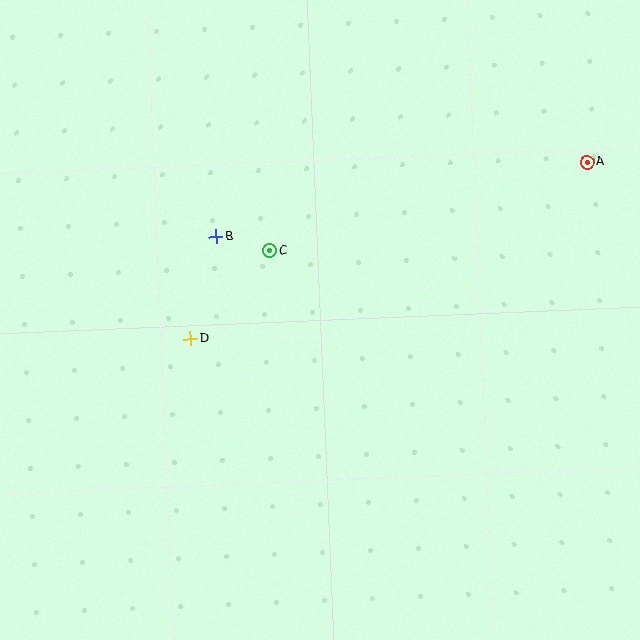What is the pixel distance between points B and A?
The distance between B and A is 378 pixels.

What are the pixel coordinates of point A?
Point A is at (587, 162).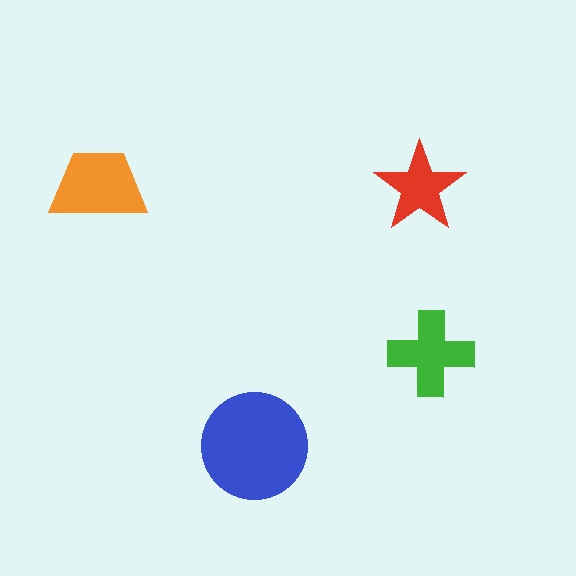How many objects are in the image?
There are 4 objects in the image.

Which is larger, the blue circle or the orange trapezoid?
The blue circle.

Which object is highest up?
The orange trapezoid is topmost.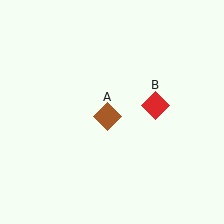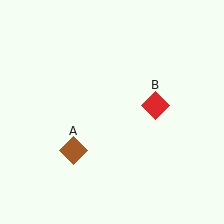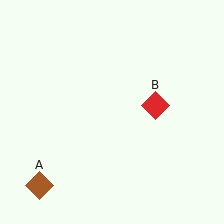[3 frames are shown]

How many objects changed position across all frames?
1 object changed position: brown diamond (object A).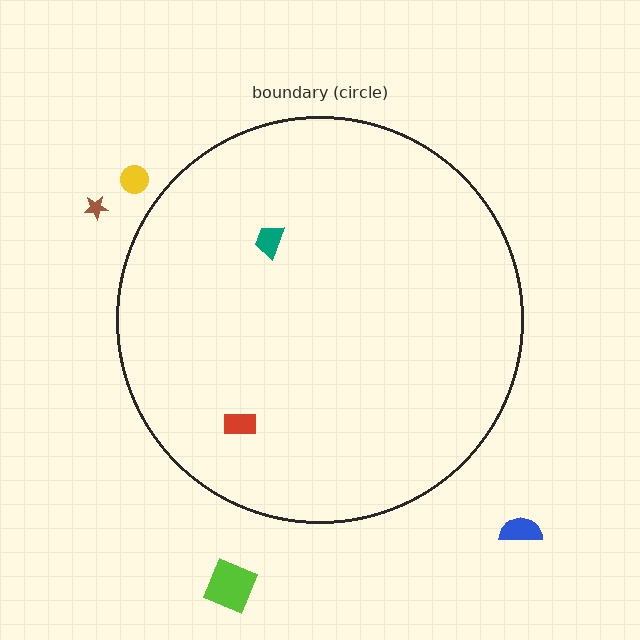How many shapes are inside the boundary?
2 inside, 4 outside.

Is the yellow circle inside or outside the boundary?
Outside.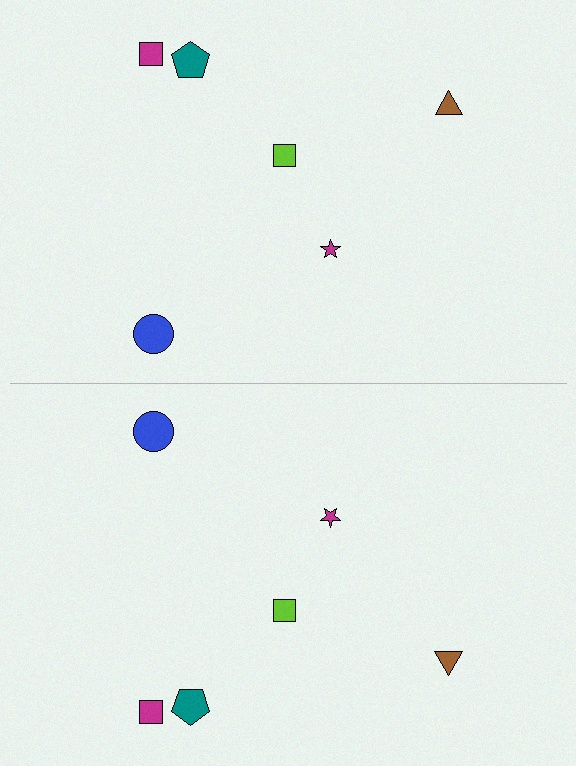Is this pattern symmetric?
Yes, this pattern has bilateral (reflection) symmetry.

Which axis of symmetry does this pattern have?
The pattern has a horizontal axis of symmetry running through the center of the image.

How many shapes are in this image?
There are 12 shapes in this image.